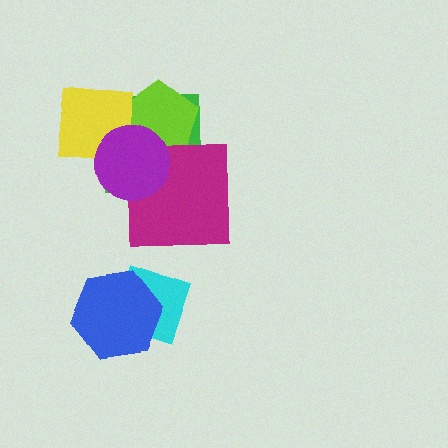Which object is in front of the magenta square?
The purple circle is in front of the magenta square.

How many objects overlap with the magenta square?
3 objects overlap with the magenta square.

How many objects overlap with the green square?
4 objects overlap with the green square.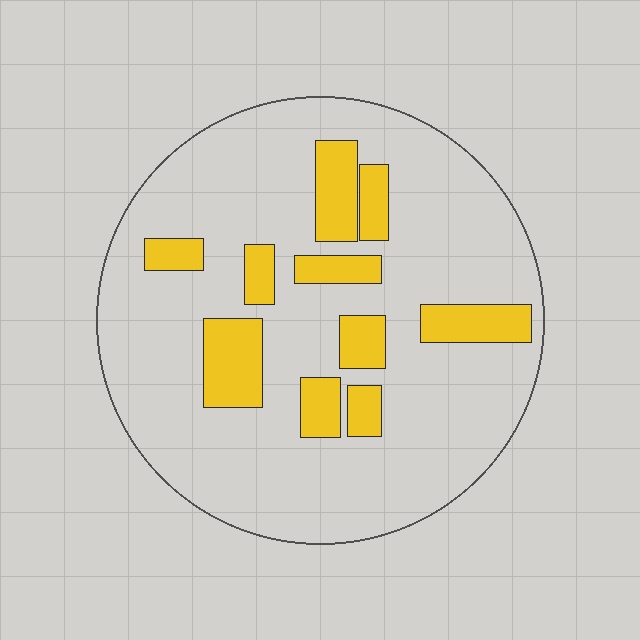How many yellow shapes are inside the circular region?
10.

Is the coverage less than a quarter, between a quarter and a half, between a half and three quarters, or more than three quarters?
Less than a quarter.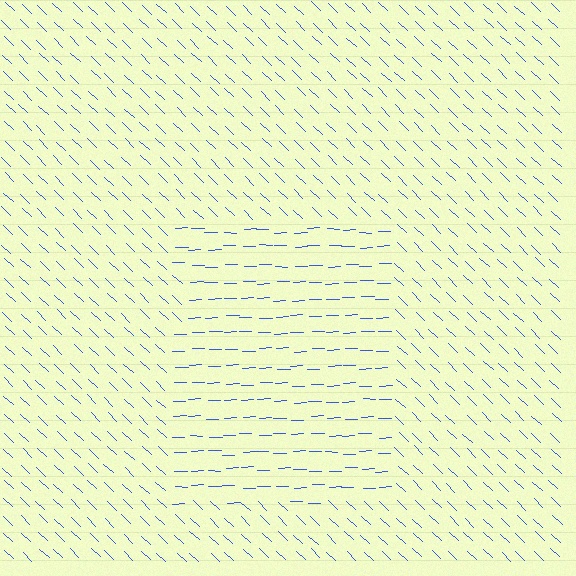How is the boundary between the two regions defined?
The boundary is defined purely by a change in line orientation (approximately 45 degrees difference). All lines are the same color and thickness.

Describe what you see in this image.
The image is filled with small blue line segments. A rectangle region in the image has lines oriented differently from the surrounding lines, creating a visible texture boundary.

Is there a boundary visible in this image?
Yes, there is a texture boundary formed by a change in line orientation.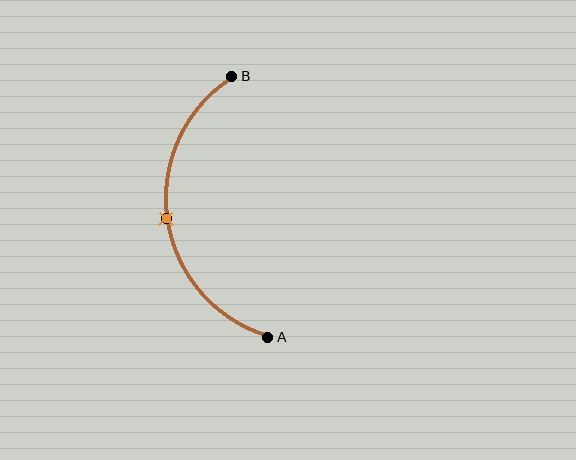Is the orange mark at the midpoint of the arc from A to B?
Yes. The orange mark lies on the arc at equal arc-length from both A and B — it is the arc midpoint.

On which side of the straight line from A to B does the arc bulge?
The arc bulges to the left of the straight line connecting A and B.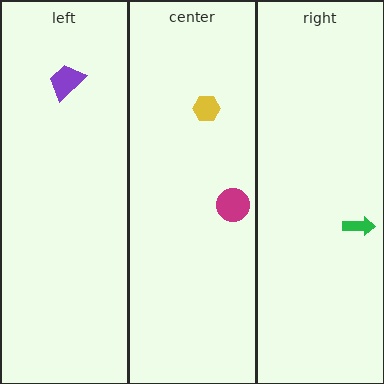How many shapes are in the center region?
2.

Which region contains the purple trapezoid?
The left region.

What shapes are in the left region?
The purple trapezoid.